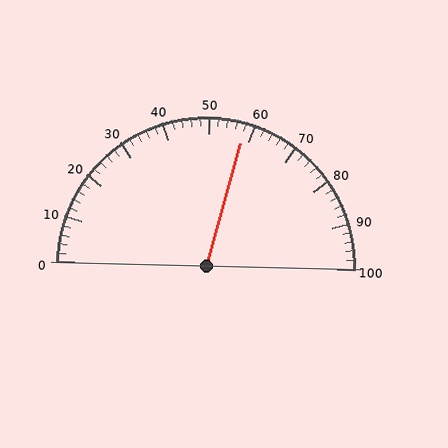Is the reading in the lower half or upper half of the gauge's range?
The reading is in the upper half of the range (0 to 100).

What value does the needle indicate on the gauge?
The needle indicates approximately 58.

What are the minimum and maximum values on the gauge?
The gauge ranges from 0 to 100.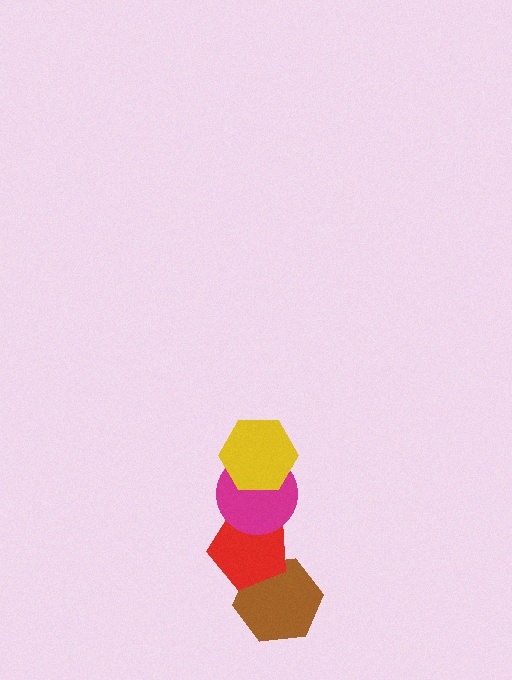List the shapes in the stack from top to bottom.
From top to bottom: the yellow hexagon, the magenta circle, the red pentagon, the brown hexagon.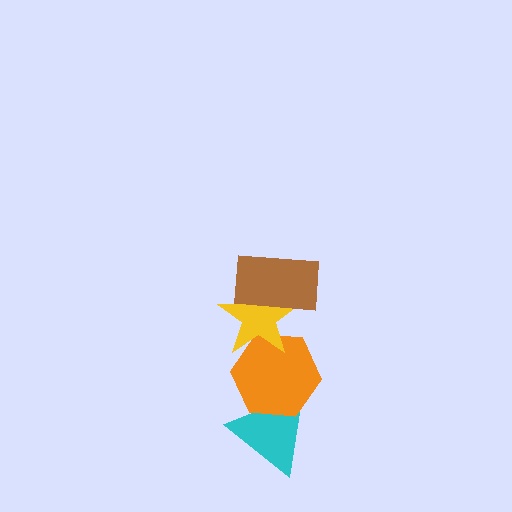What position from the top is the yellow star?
The yellow star is 2nd from the top.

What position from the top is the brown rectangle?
The brown rectangle is 1st from the top.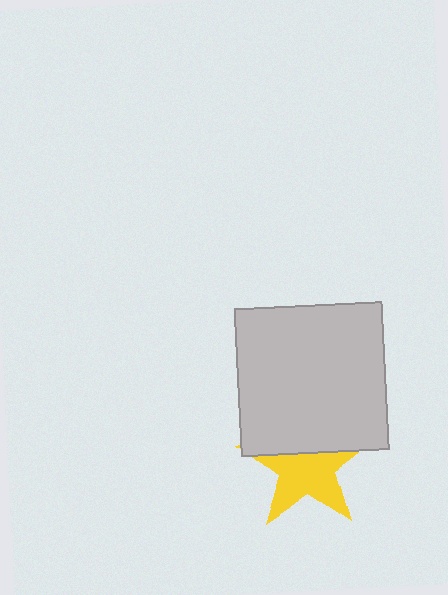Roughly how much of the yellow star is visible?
About half of it is visible (roughly 62%).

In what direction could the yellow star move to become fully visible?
The yellow star could move down. That would shift it out from behind the light gray square entirely.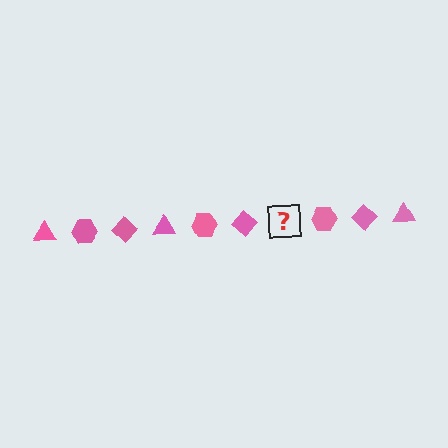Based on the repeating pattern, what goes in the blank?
The blank should be a pink triangle.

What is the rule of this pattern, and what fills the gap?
The rule is that the pattern cycles through triangle, hexagon, diamond shapes in pink. The gap should be filled with a pink triangle.